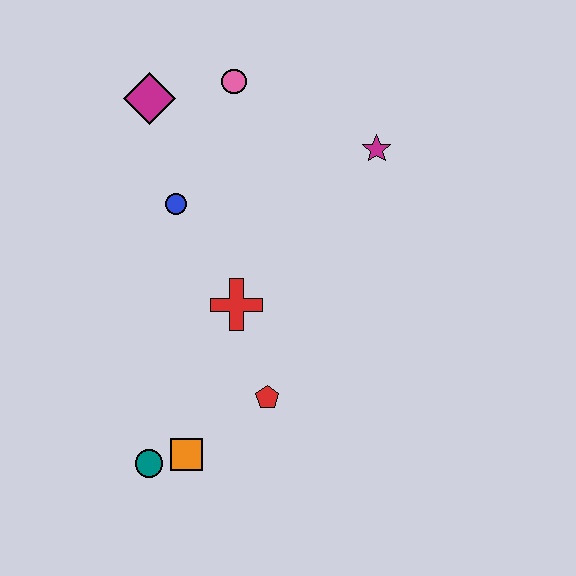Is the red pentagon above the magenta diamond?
No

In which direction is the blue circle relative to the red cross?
The blue circle is above the red cross.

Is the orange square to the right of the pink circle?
No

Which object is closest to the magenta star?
The pink circle is closest to the magenta star.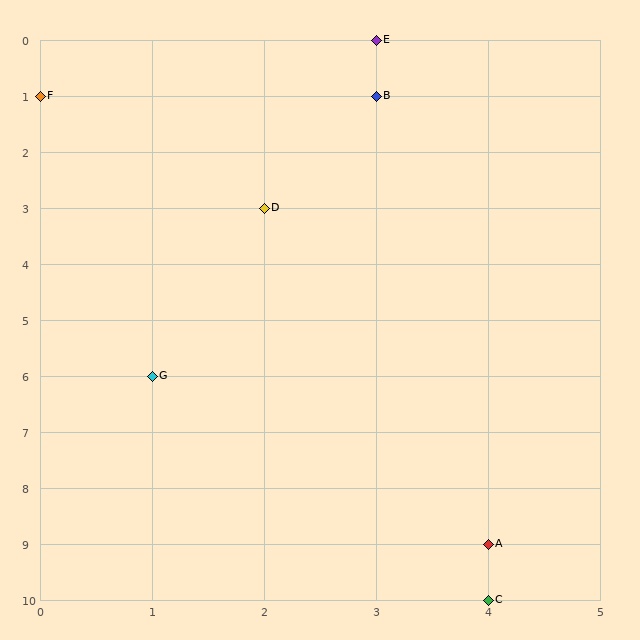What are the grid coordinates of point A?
Point A is at grid coordinates (4, 9).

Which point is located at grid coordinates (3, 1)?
Point B is at (3, 1).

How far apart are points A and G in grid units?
Points A and G are 3 columns and 3 rows apart (about 4.2 grid units diagonally).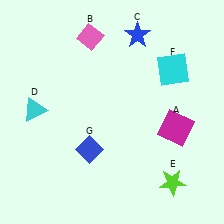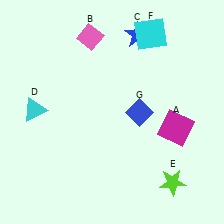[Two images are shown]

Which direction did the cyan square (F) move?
The cyan square (F) moved up.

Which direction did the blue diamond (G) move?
The blue diamond (G) moved right.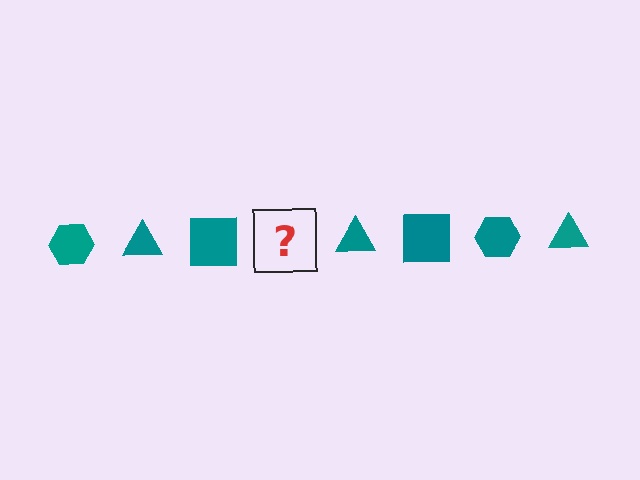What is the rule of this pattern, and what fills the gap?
The rule is that the pattern cycles through hexagon, triangle, square shapes in teal. The gap should be filled with a teal hexagon.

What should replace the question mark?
The question mark should be replaced with a teal hexagon.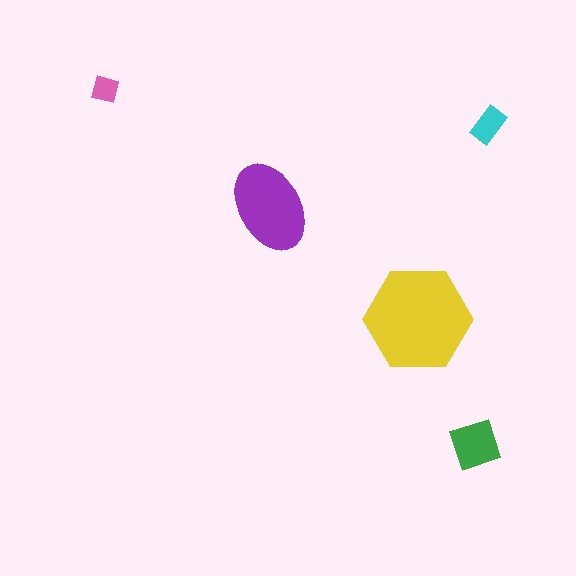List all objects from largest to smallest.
The yellow hexagon, the purple ellipse, the green square, the cyan rectangle, the pink square.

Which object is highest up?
The pink square is topmost.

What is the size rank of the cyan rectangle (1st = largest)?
4th.